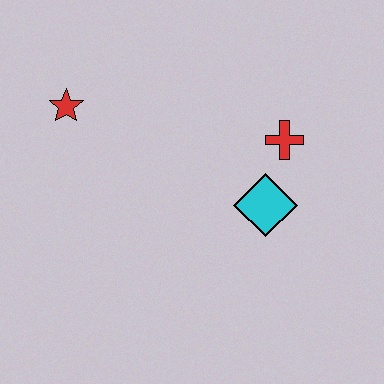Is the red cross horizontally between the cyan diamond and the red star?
No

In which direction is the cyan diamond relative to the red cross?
The cyan diamond is below the red cross.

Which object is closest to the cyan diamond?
The red cross is closest to the cyan diamond.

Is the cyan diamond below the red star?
Yes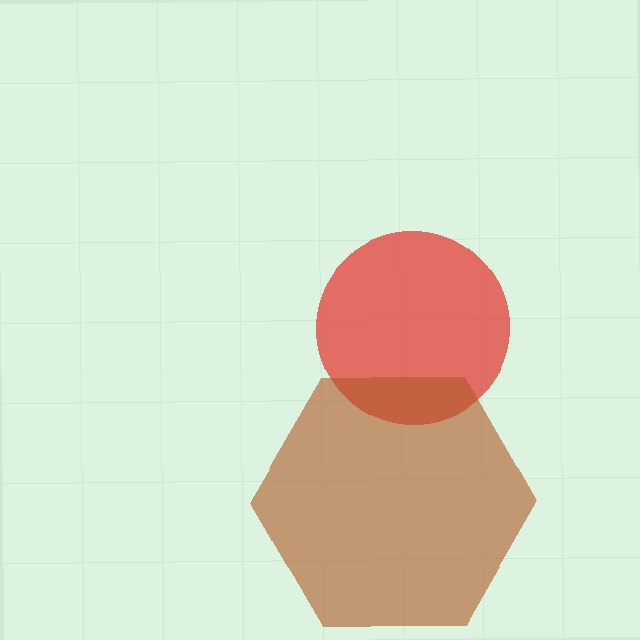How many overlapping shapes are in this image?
There are 2 overlapping shapes in the image.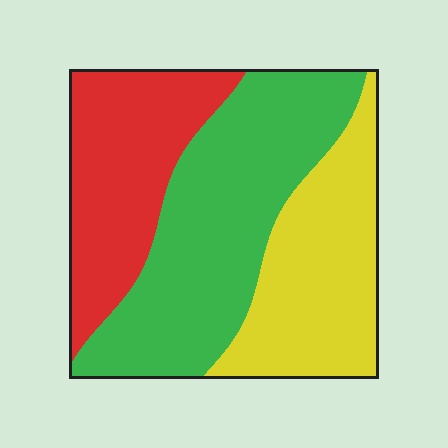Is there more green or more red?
Green.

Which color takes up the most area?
Green, at roughly 40%.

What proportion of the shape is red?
Red covers around 30% of the shape.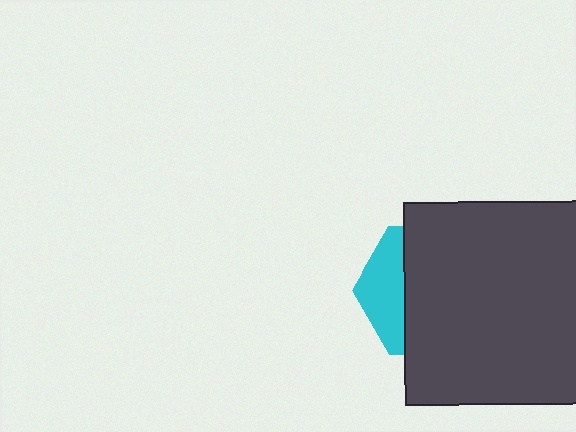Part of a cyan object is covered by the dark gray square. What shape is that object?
It is a hexagon.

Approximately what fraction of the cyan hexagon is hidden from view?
Roughly 70% of the cyan hexagon is hidden behind the dark gray square.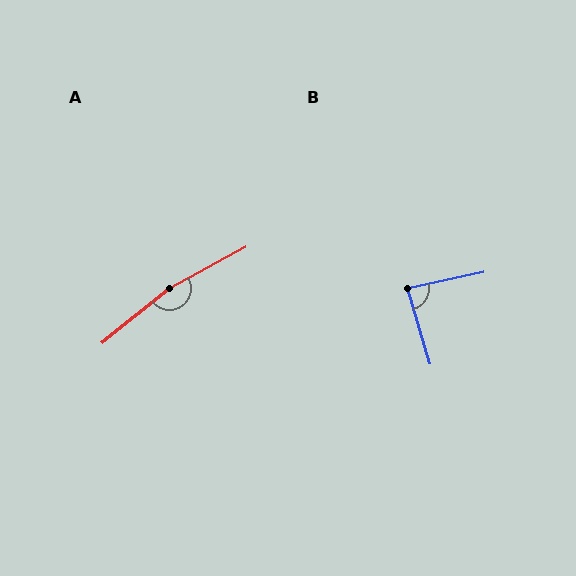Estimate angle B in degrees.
Approximately 86 degrees.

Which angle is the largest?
A, at approximately 169 degrees.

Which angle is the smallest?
B, at approximately 86 degrees.